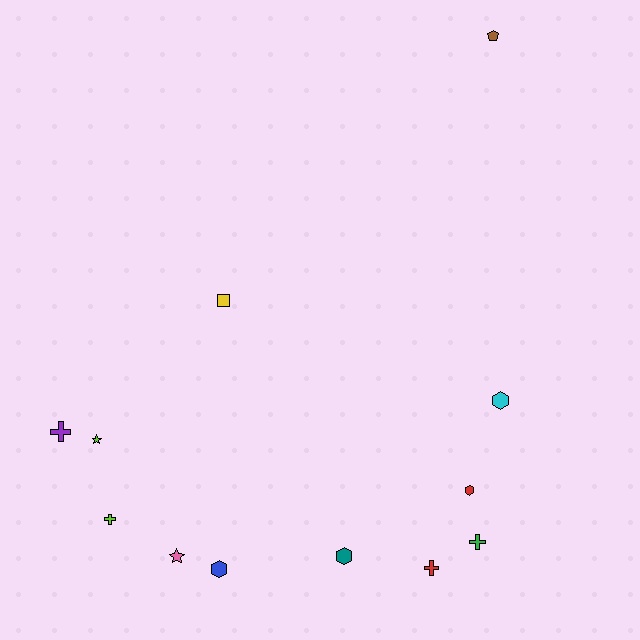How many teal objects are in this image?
There is 1 teal object.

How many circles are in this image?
There are no circles.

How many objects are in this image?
There are 12 objects.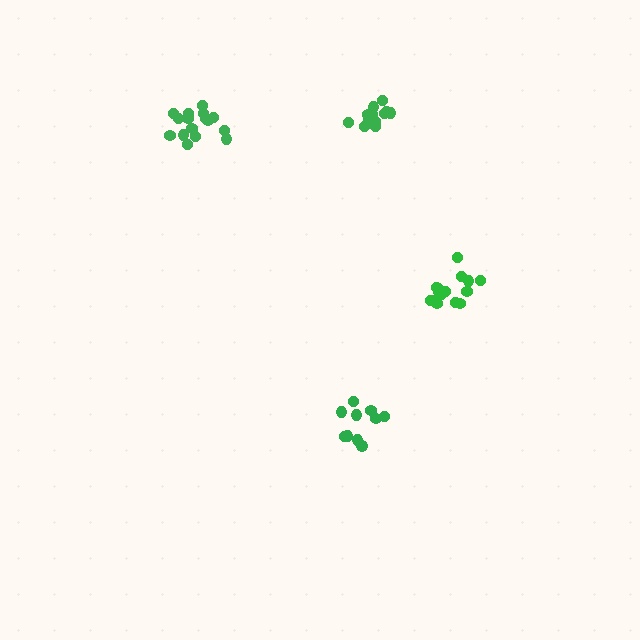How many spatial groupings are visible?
There are 4 spatial groupings.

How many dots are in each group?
Group 1: 16 dots, Group 2: 10 dots, Group 3: 16 dots, Group 4: 13 dots (55 total).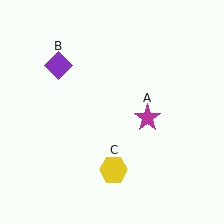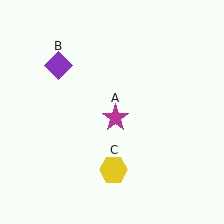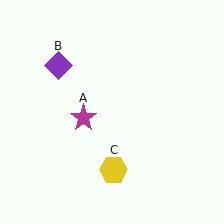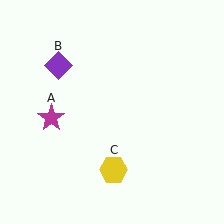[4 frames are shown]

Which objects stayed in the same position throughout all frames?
Purple diamond (object B) and yellow hexagon (object C) remained stationary.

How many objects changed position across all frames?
1 object changed position: magenta star (object A).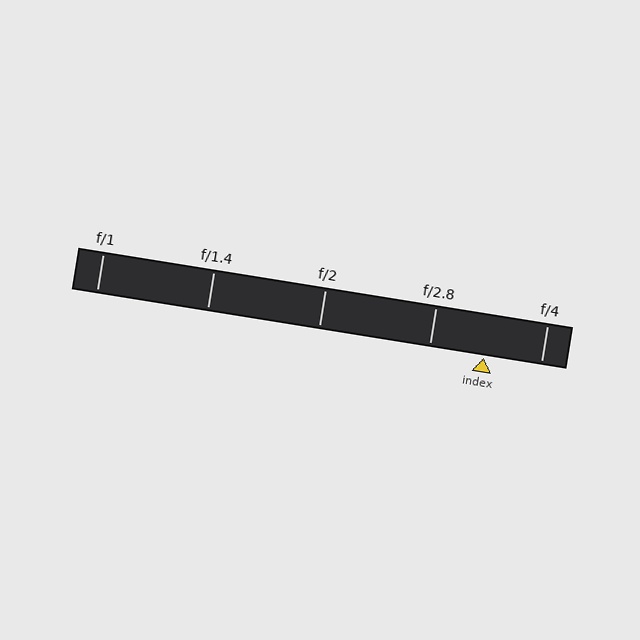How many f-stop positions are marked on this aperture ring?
There are 5 f-stop positions marked.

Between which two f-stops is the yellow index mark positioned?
The index mark is between f/2.8 and f/4.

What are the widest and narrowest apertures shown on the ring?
The widest aperture shown is f/1 and the narrowest is f/4.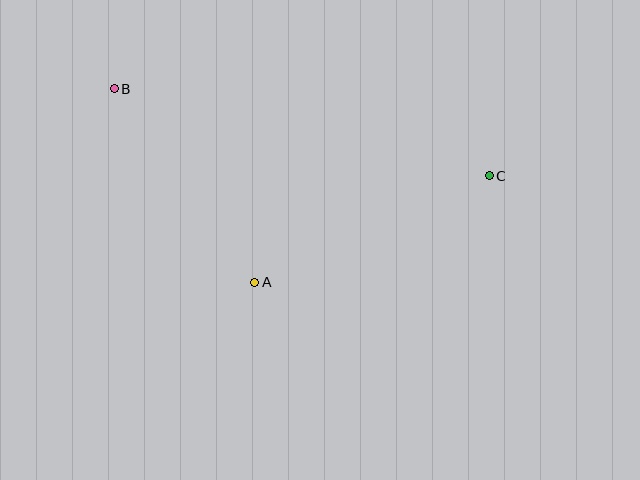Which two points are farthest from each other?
Points B and C are farthest from each other.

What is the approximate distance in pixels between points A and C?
The distance between A and C is approximately 257 pixels.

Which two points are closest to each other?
Points A and B are closest to each other.